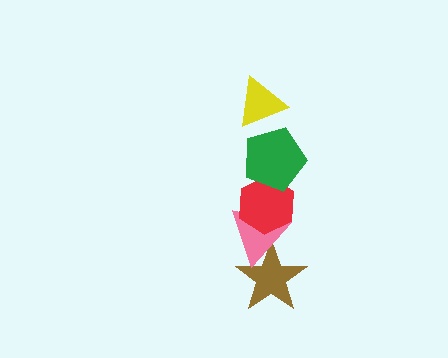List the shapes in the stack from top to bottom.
From top to bottom: the yellow triangle, the green pentagon, the red hexagon, the pink triangle, the brown star.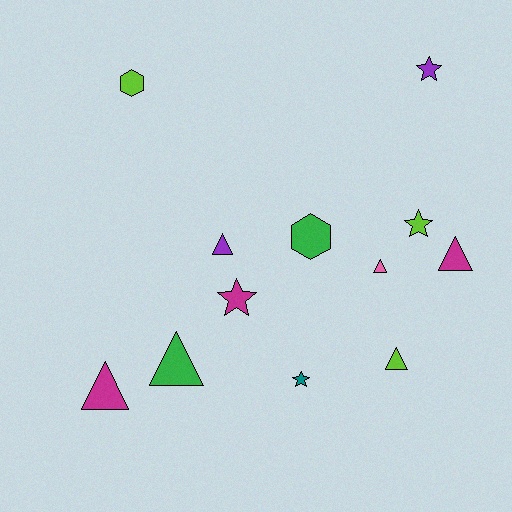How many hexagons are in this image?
There are 2 hexagons.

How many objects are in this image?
There are 12 objects.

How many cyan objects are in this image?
There are no cyan objects.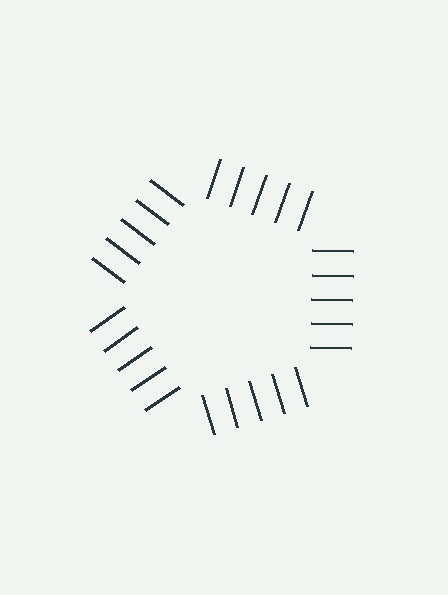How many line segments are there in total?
25 — 5 along each of the 5 edges.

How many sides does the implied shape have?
5 sides — the line-ends trace a pentagon.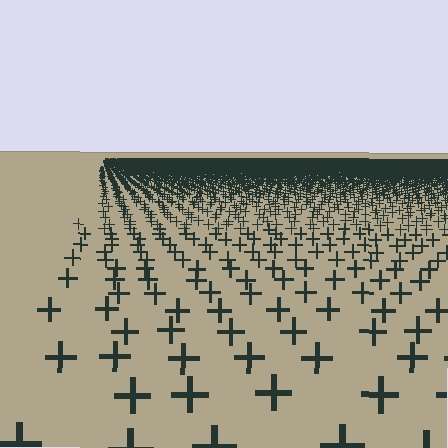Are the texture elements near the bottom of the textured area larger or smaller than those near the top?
Larger. Near the bottom, elements are closer to the viewer and appear at a bigger on-screen size.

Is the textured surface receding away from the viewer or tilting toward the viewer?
The surface is receding away from the viewer. Texture elements get smaller and denser toward the top.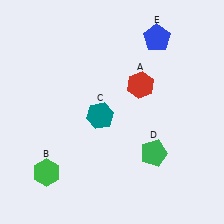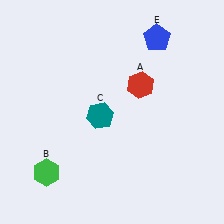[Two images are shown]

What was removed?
The green pentagon (D) was removed in Image 2.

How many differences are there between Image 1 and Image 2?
There is 1 difference between the two images.